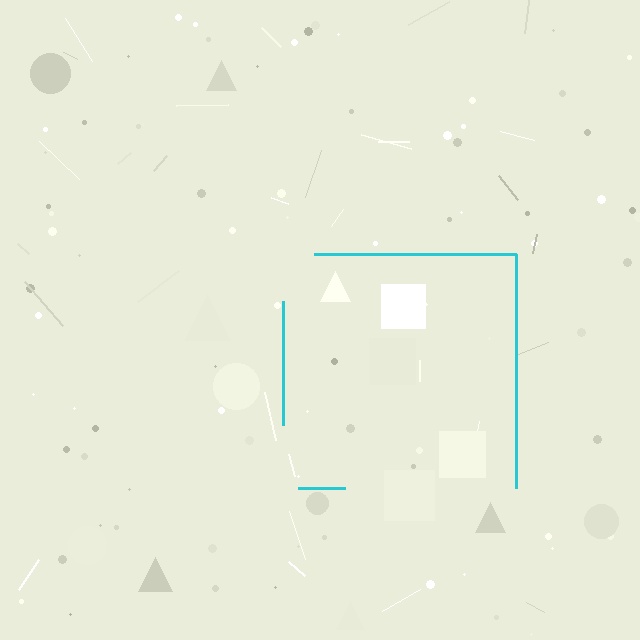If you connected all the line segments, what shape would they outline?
They would outline a square.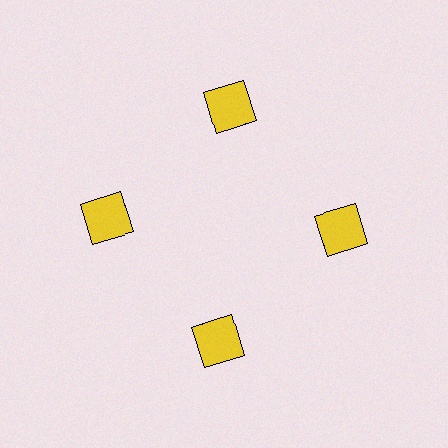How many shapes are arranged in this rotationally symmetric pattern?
There are 4 shapes, arranged in 4 groups of 1.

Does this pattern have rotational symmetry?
Yes, this pattern has 4-fold rotational symmetry. It looks the same after rotating 90 degrees around the center.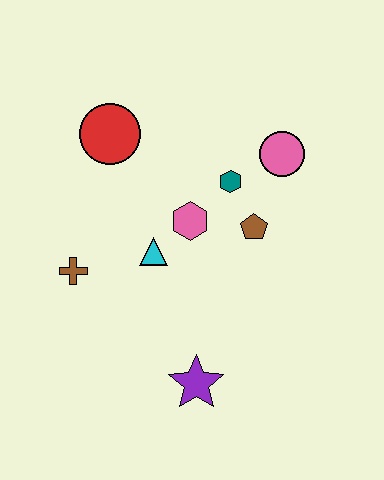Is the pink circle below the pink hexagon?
No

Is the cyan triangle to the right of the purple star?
No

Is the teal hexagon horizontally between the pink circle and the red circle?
Yes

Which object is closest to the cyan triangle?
The pink hexagon is closest to the cyan triangle.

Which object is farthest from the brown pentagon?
The brown cross is farthest from the brown pentagon.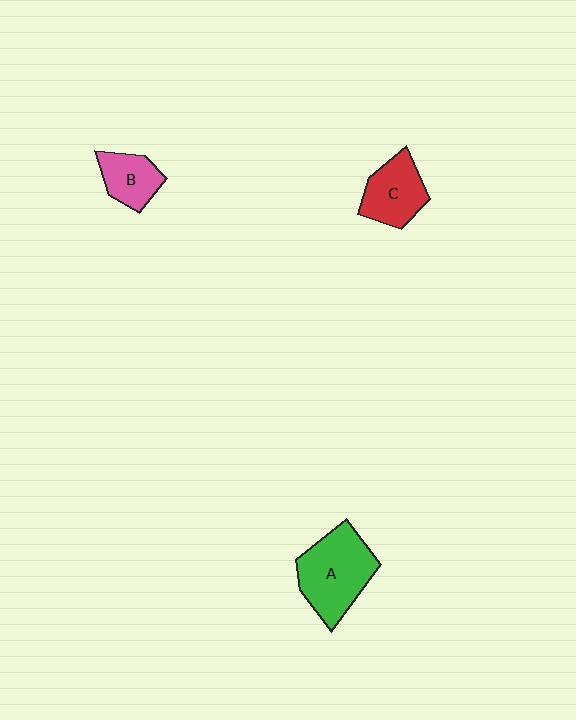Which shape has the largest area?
Shape A (green).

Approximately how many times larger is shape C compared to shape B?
Approximately 1.3 times.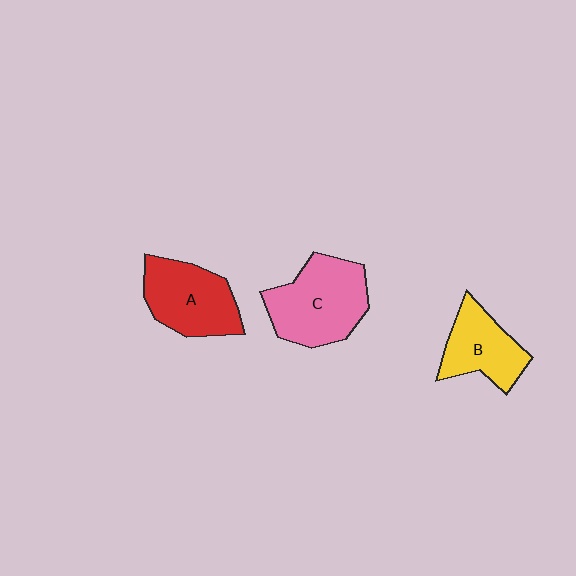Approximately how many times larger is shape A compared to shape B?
Approximately 1.2 times.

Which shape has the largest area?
Shape C (pink).